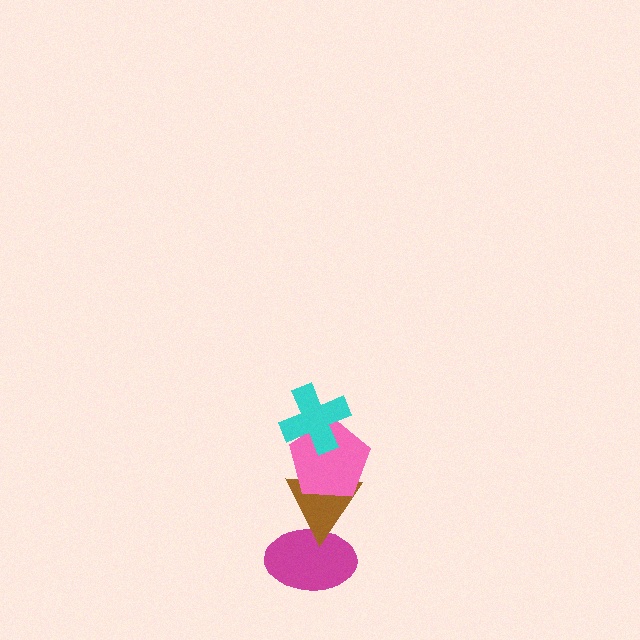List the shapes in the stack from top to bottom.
From top to bottom: the cyan cross, the pink pentagon, the brown triangle, the magenta ellipse.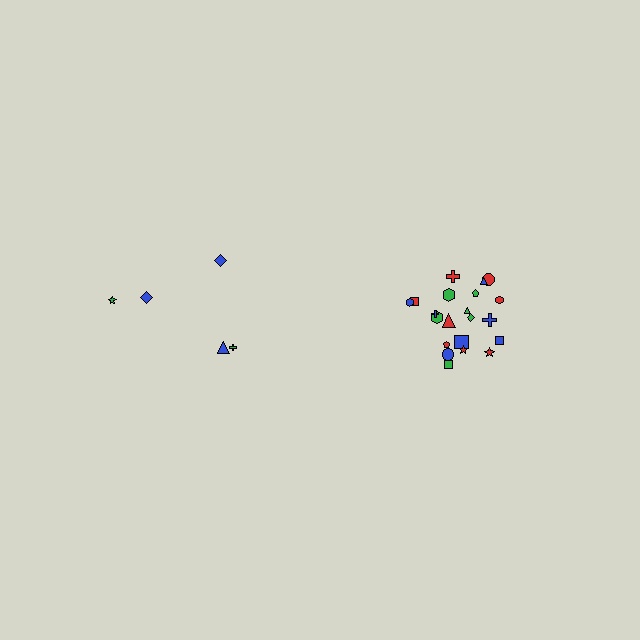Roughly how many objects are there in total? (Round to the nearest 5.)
Roughly 25 objects in total.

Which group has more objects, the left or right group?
The right group.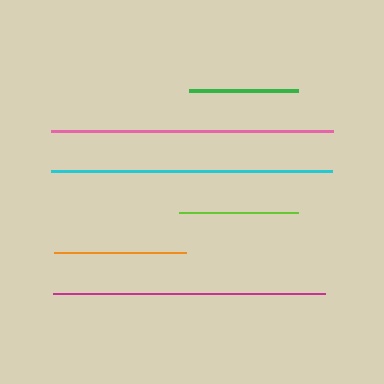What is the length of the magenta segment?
The magenta segment is approximately 271 pixels long.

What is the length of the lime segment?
The lime segment is approximately 120 pixels long.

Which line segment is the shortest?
The green line is the shortest at approximately 109 pixels.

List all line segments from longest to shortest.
From longest to shortest: pink, cyan, magenta, orange, lime, green.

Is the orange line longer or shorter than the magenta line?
The magenta line is longer than the orange line.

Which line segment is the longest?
The pink line is the longest at approximately 282 pixels.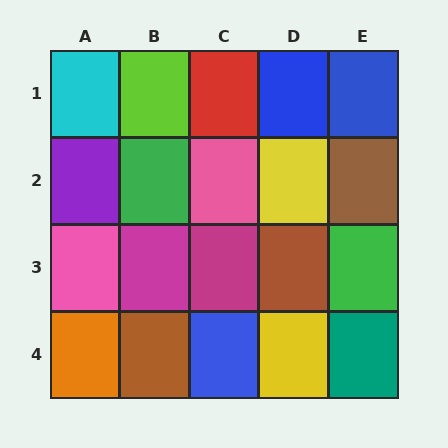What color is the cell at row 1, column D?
Blue.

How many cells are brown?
3 cells are brown.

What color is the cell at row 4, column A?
Orange.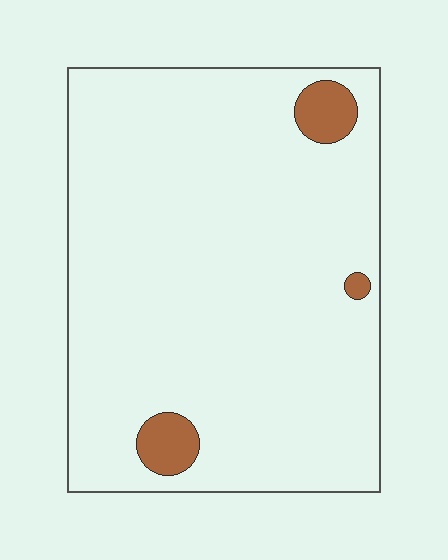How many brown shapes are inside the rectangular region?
3.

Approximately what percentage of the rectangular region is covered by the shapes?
Approximately 5%.